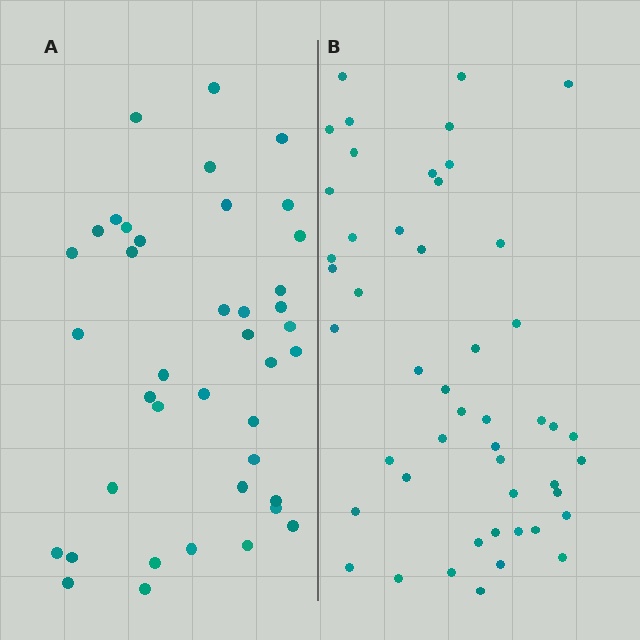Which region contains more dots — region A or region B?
Region B (the right region) has more dots.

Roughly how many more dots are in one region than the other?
Region B has roughly 8 or so more dots than region A.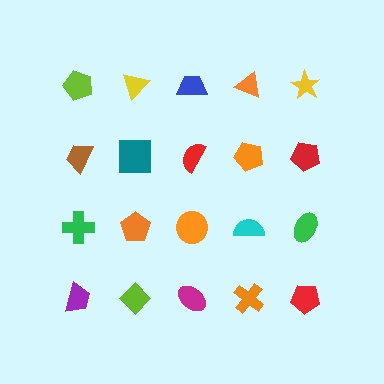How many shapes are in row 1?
5 shapes.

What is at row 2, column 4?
An orange pentagon.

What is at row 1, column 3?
A blue trapezoid.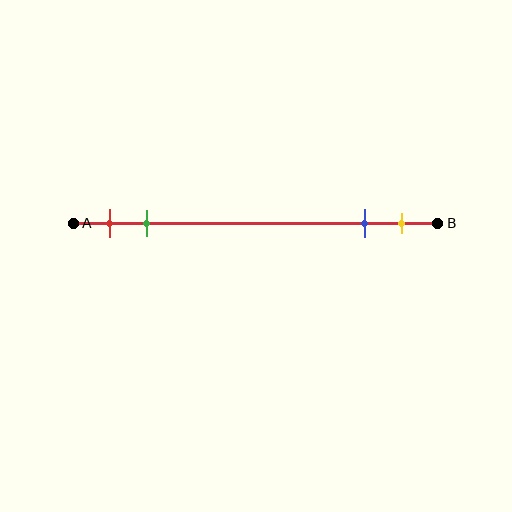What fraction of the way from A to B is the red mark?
The red mark is approximately 10% (0.1) of the way from A to B.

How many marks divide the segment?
There are 4 marks dividing the segment.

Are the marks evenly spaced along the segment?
No, the marks are not evenly spaced.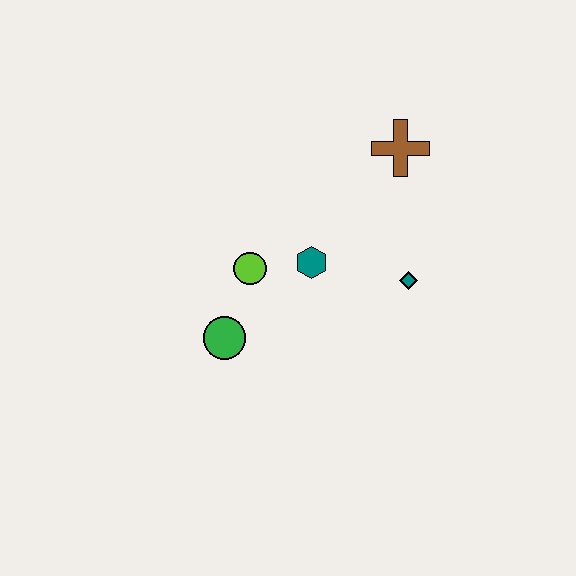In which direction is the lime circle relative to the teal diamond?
The lime circle is to the left of the teal diamond.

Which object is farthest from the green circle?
The brown cross is farthest from the green circle.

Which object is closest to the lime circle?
The teal hexagon is closest to the lime circle.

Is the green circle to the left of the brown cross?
Yes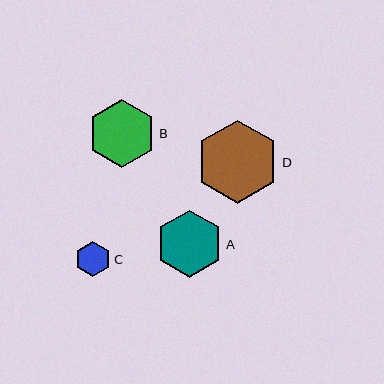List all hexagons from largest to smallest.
From largest to smallest: D, B, A, C.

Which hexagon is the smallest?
Hexagon C is the smallest with a size of approximately 35 pixels.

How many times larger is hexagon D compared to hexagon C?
Hexagon D is approximately 2.4 times the size of hexagon C.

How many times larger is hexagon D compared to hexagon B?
Hexagon D is approximately 1.2 times the size of hexagon B.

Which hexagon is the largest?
Hexagon D is the largest with a size of approximately 83 pixels.